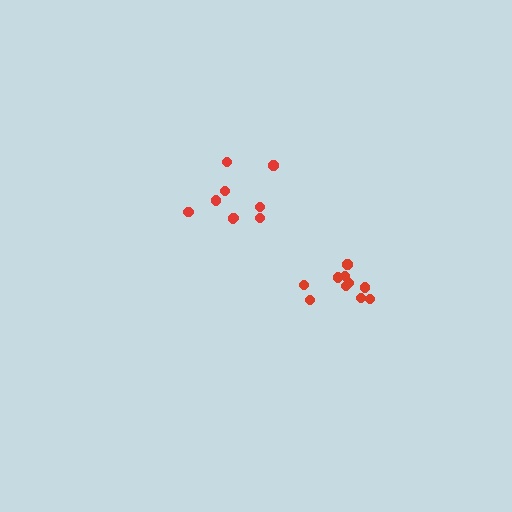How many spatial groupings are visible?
There are 2 spatial groupings.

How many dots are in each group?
Group 1: 10 dots, Group 2: 9 dots (19 total).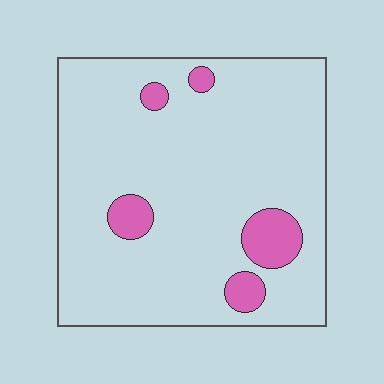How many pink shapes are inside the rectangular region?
5.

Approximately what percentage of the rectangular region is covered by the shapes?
Approximately 10%.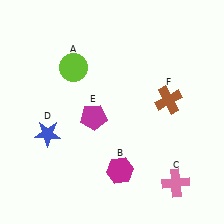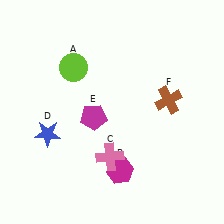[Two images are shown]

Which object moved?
The pink cross (C) moved left.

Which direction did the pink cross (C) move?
The pink cross (C) moved left.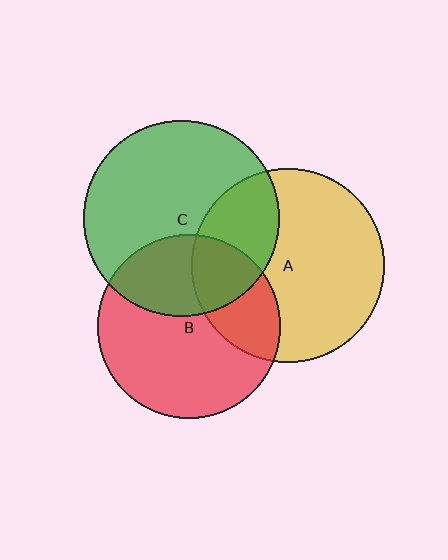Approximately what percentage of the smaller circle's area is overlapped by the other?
Approximately 35%.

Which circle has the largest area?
Circle C (green).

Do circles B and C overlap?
Yes.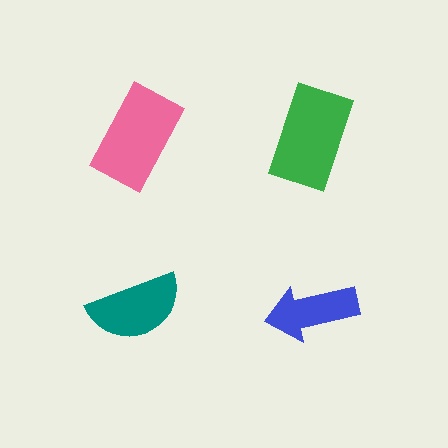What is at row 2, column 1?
A teal semicircle.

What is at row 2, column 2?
A blue arrow.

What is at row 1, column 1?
A pink rectangle.